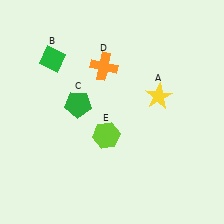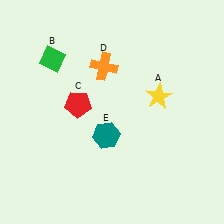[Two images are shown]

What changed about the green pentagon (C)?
In Image 1, C is green. In Image 2, it changed to red.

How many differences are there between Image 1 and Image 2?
There are 2 differences between the two images.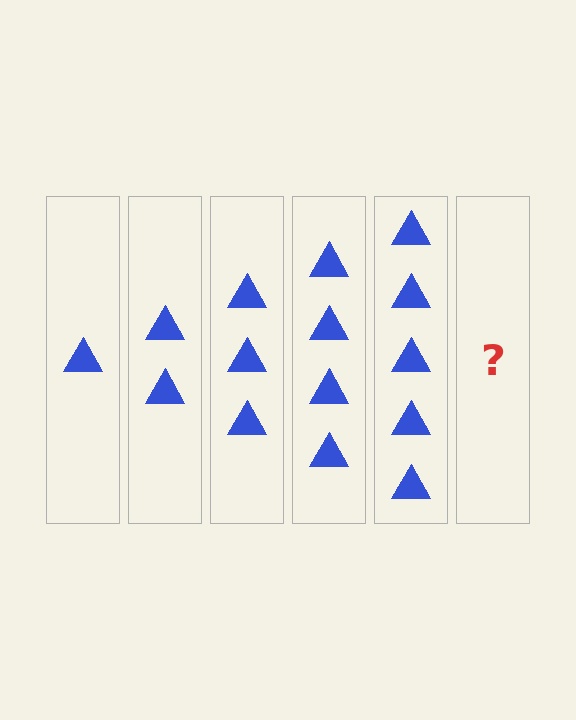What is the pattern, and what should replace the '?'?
The pattern is that each step adds one more triangle. The '?' should be 6 triangles.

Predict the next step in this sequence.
The next step is 6 triangles.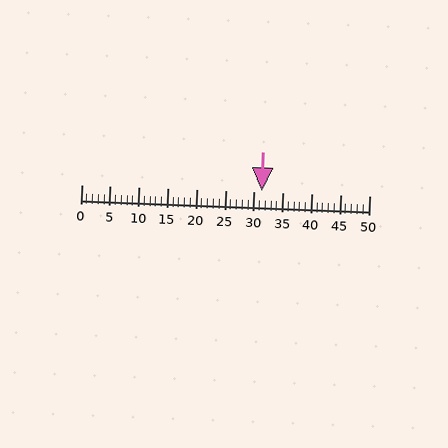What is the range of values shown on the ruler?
The ruler shows values from 0 to 50.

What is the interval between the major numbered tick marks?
The major tick marks are spaced 5 units apart.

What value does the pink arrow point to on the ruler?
The pink arrow points to approximately 31.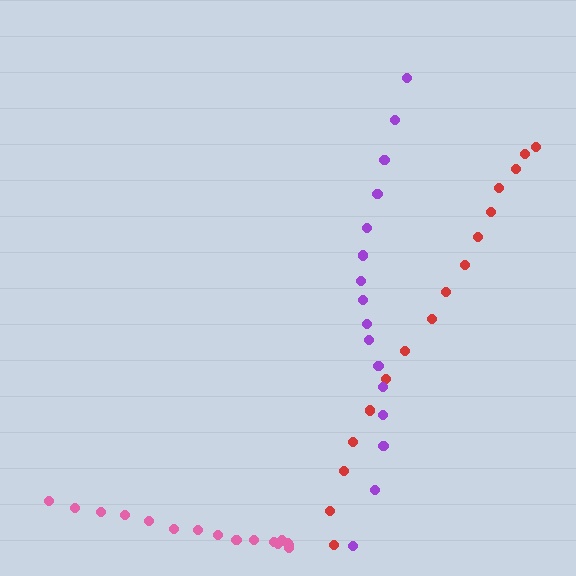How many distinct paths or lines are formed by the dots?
There are 3 distinct paths.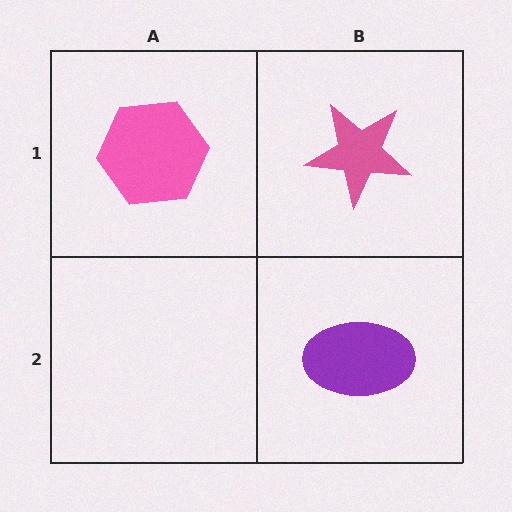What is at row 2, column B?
A purple ellipse.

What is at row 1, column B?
A pink star.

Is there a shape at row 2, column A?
No, that cell is empty.